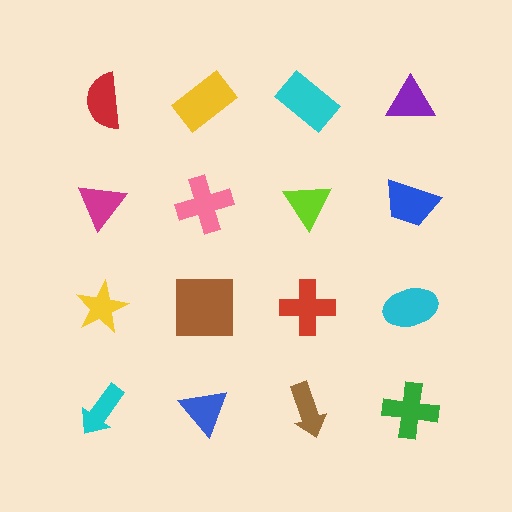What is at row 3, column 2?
A brown square.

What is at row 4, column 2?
A blue triangle.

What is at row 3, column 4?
A cyan ellipse.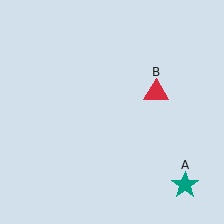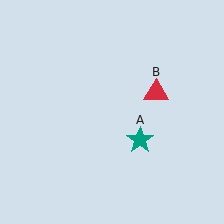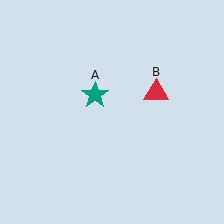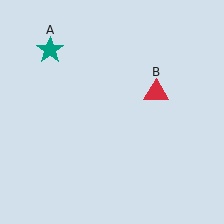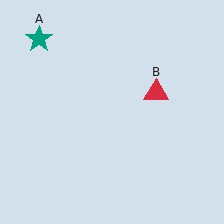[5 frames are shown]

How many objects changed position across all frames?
1 object changed position: teal star (object A).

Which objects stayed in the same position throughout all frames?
Red triangle (object B) remained stationary.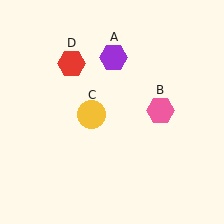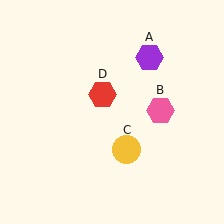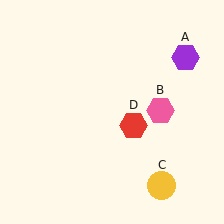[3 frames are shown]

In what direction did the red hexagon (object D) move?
The red hexagon (object D) moved down and to the right.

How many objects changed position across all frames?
3 objects changed position: purple hexagon (object A), yellow circle (object C), red hexagon (object D).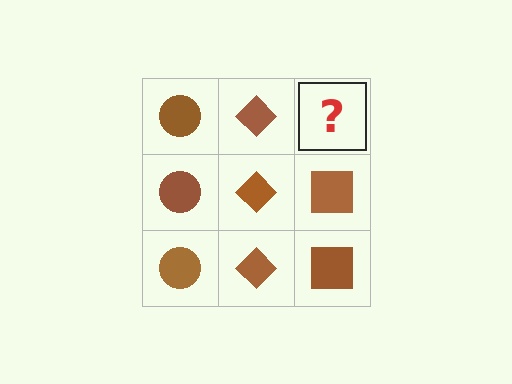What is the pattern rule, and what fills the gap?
The rule is that each column has a consistent shape. The gap should be filled with a brown square.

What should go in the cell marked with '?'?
The missing cell should contain a brown square.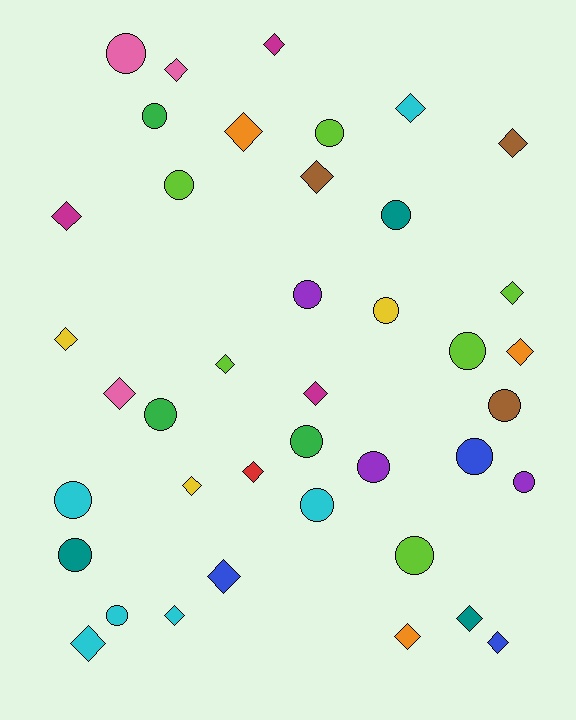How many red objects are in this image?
There is 1 red object.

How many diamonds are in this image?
There are 21 diamonds.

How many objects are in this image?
There are 40 objects.